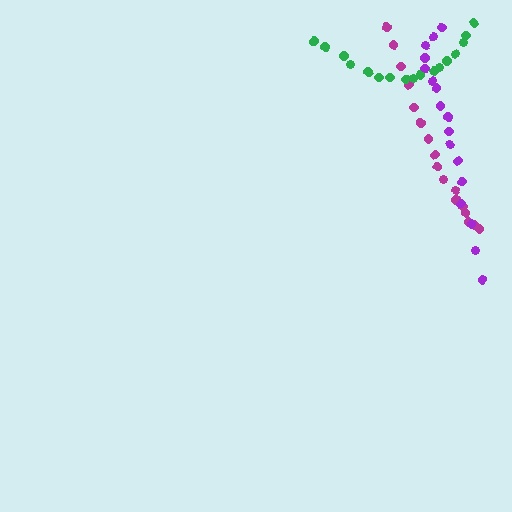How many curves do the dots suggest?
There are 3 distinct paths.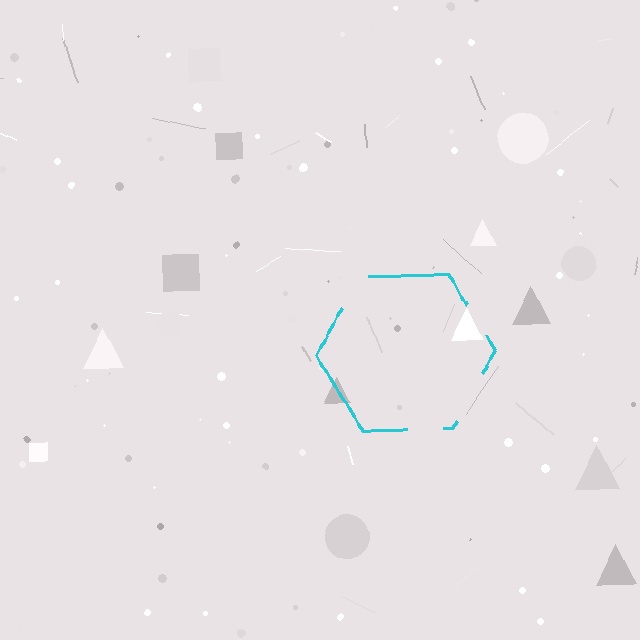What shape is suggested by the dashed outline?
The dashed outline suggests a hexagon.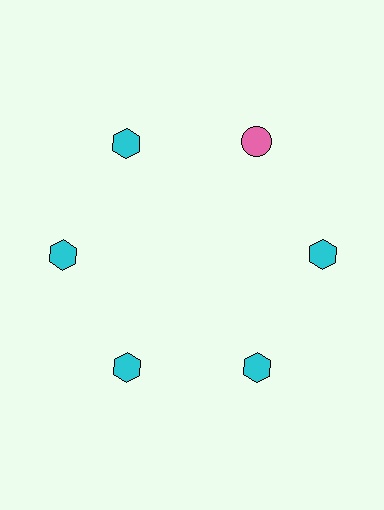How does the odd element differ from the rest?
It differs in both color (pink instead of cyan) and shape (circle instead of hexagon).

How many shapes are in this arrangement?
There are 6 shapes arranged in a ring pattern.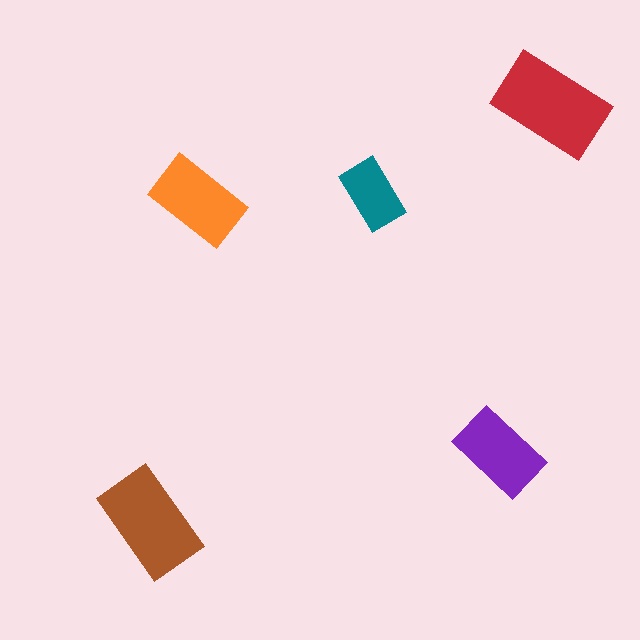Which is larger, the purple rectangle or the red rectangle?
The red one.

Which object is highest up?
The red rectangle is topmost.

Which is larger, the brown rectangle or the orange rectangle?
The brown one.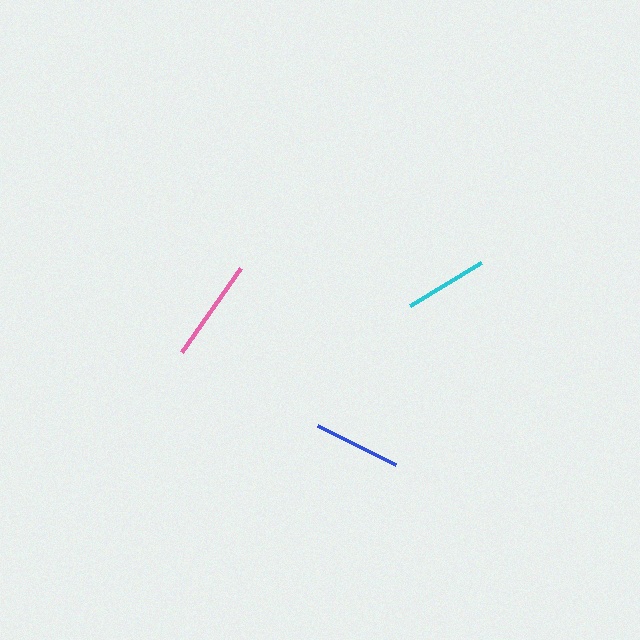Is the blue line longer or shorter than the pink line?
The pink line is longer than the blue line.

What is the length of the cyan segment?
The cyan segment is approximately 83 pixels long.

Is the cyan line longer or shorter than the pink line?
The pink line is longer than the cyan line.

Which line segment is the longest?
The pink line is the longest at approximately 102 pixels.